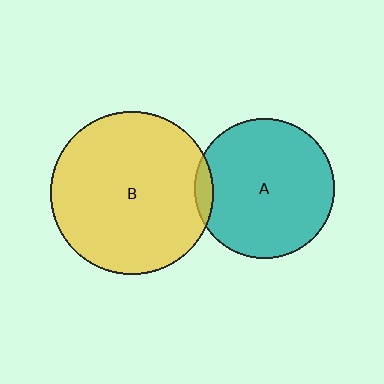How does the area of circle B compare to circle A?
Approximately 1.4 times.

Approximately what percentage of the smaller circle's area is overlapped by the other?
Approximately 5%.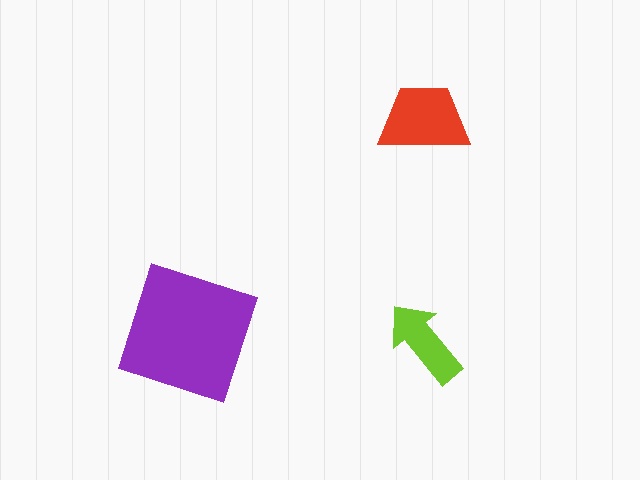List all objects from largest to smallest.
The purple square, the red trapezoid, the lime arrow.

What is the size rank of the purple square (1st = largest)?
1st.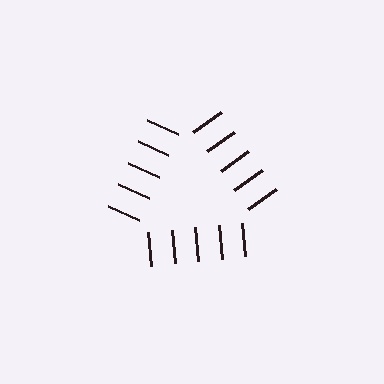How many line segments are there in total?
15 — 5 along each of the 3 edges.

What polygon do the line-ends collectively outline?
An illusory triangle — the line segments terminate on its edges but no continuous stroke is drawn.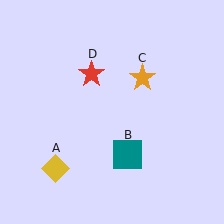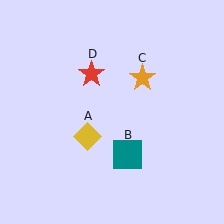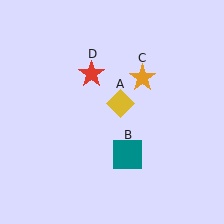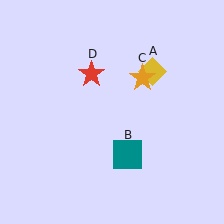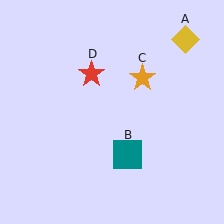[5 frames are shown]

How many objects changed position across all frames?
1 object changed position: yellow diamond (object A).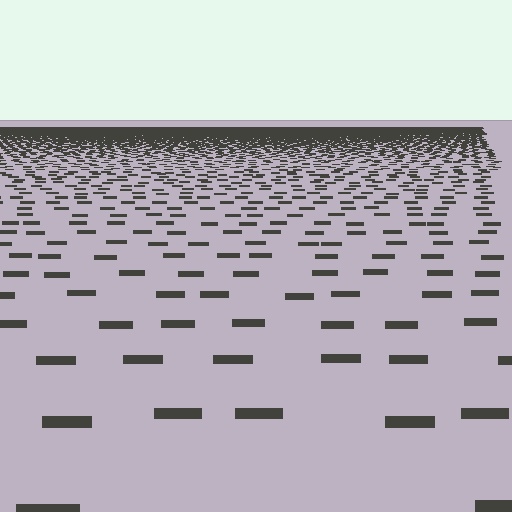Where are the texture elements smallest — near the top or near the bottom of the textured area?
Near the top.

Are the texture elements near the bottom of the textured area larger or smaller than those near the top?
Larger. Near the bottom, elements are closer to the viewer and appear at a bigger on-screen size.